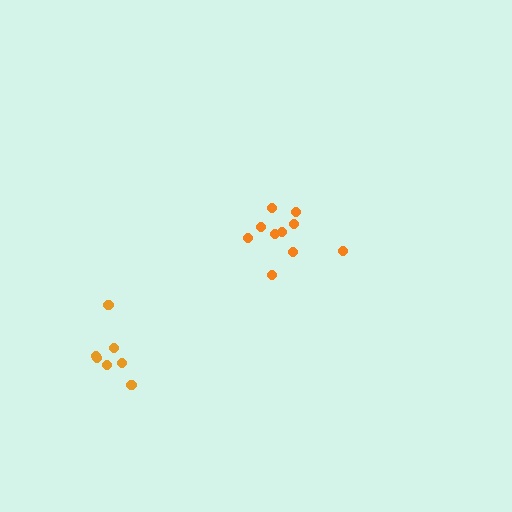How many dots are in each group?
Group 1: 10 dots, Group 2: 7 dots (17 total).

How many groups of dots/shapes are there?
There are 2 groups.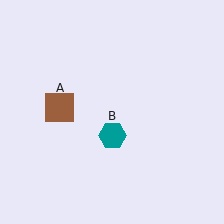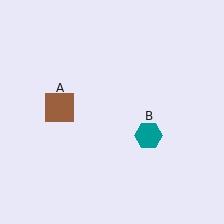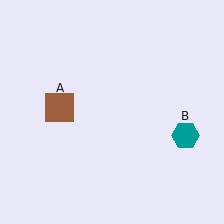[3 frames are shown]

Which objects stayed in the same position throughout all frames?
Brown square (object A) remained stationary.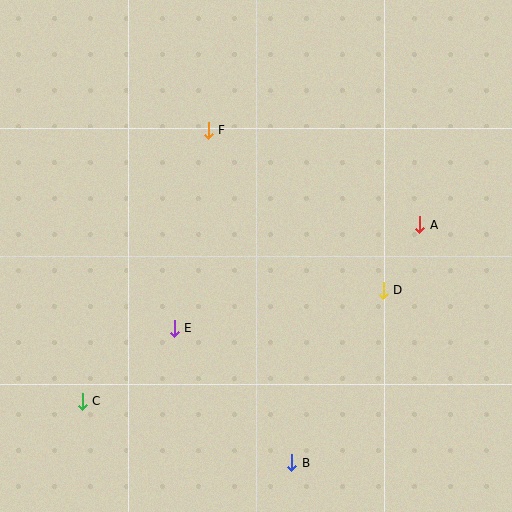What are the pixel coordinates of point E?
Point E is at (174, 328).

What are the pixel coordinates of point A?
Point A is at (420, 225).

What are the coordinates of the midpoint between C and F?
The midpoint between C and F is at (145, 266).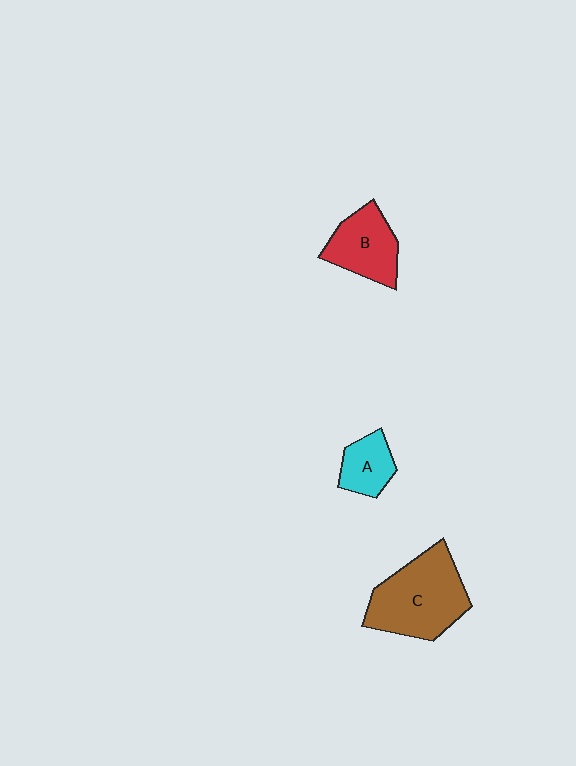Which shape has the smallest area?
Shape A (cyan).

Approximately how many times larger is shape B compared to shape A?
Approximately 1.5 times.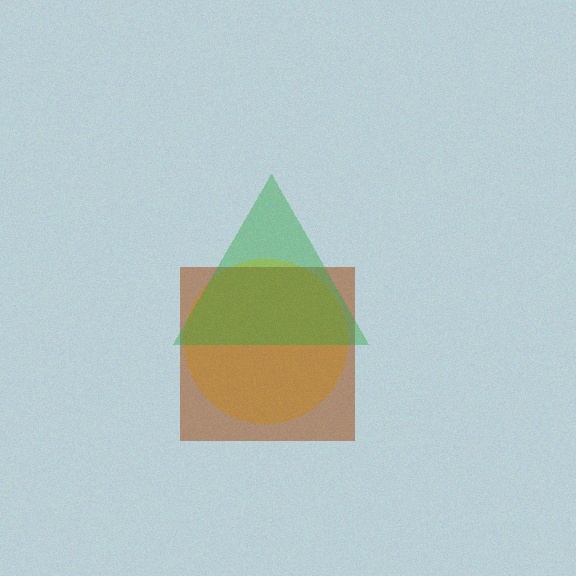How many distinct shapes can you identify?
There are 3 distinct shapes: a yellow circle, a brown square, a green triangle.